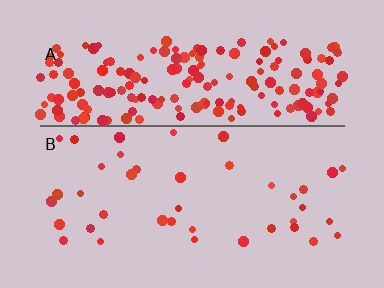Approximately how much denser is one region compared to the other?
Approximately 5.0× — region A over region B.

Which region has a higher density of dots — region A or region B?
A (the top).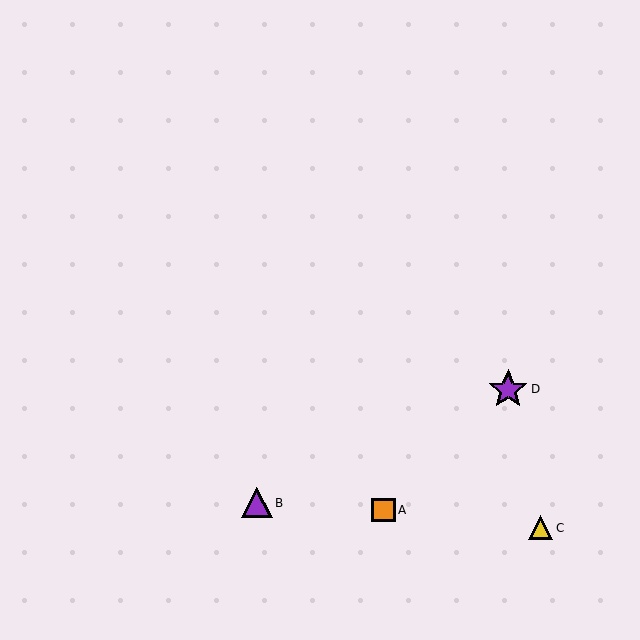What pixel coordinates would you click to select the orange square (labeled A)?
Click at (384, 510) to select the orange square A.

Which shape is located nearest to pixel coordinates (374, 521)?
The orange square (labeled A) at (384, 510) is nearest to that location.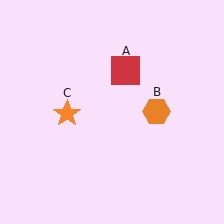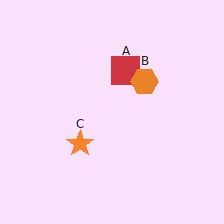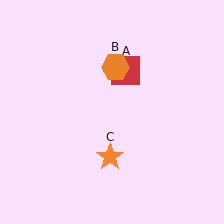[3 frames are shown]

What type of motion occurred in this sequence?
The orange hexagon (object B), orange star (object C) rotated counterclockwise around the center of the scene.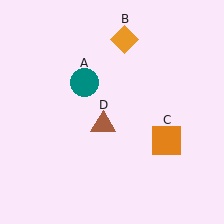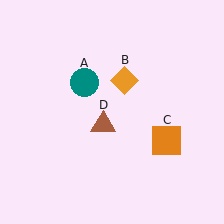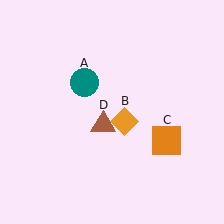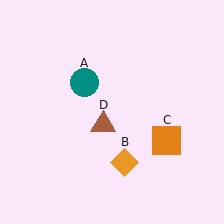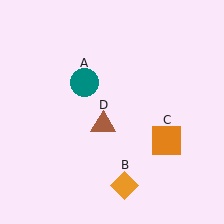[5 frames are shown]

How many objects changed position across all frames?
1 object changed position: orange diamond (object B).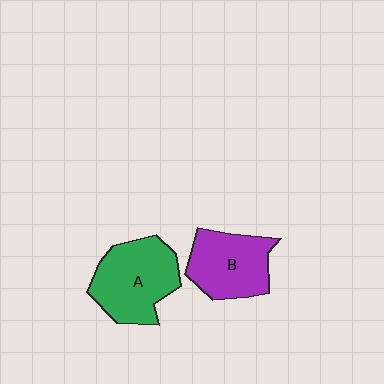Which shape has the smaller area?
Shape B (purple).